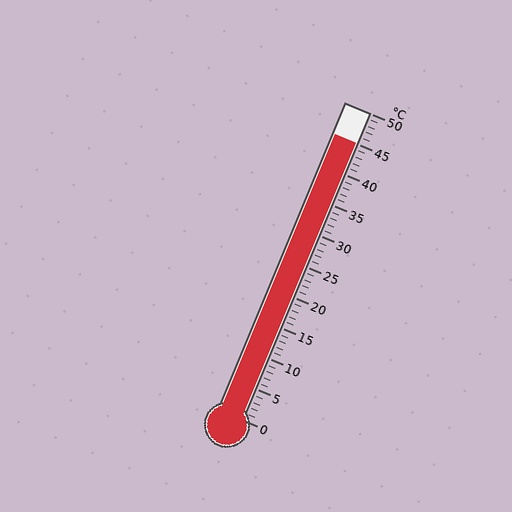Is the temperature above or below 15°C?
The temperature is above 15°C.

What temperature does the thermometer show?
The thermometer shows approximately 45°C.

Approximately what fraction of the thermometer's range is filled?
The thermometer is filled to approximately 90% of its range.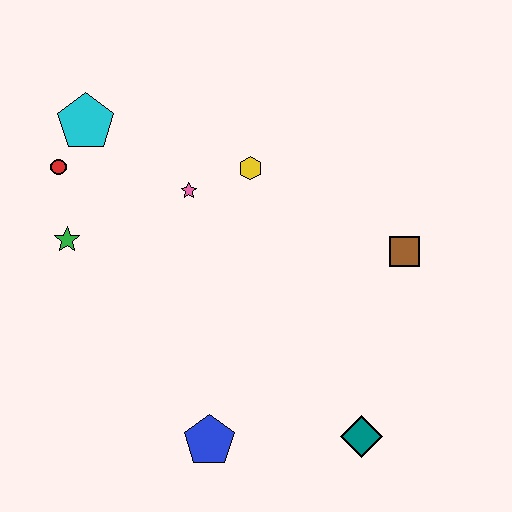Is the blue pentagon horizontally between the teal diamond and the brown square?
No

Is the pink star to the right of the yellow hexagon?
No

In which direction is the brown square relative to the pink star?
The brown square is to the right of the pink star.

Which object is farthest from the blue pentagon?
The cyan pentagon is farthest from the blue pentagon.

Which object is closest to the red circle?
The cyan pentagon is closest to the red circle.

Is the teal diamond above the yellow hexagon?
No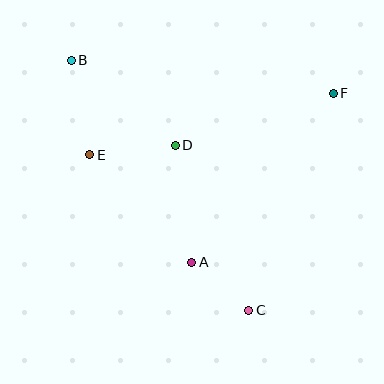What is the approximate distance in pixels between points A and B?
The distance between A and B is approximately 235 pixels.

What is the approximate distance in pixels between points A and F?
The distance between A and F is approximately 220 pixels.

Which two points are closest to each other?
Points A and C are closest to each other.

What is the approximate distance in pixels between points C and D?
The distance between C and D is approximately 181 pixels.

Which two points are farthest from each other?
Points B and C are farthest from each other.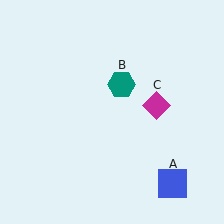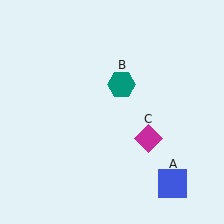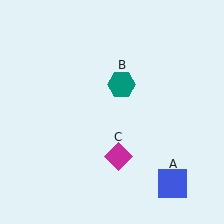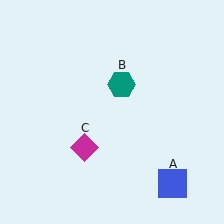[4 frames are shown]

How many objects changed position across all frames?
1 object changed position: magenta diamond (object C).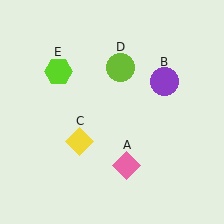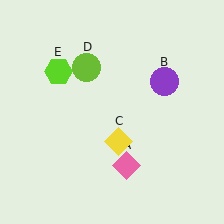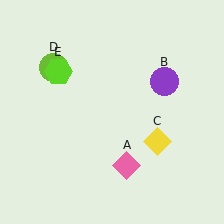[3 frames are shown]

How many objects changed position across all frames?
2 objects changed position: yellow diamond (object C), lime circle (object D).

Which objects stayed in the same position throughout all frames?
Pink diamond (object A) and purple circle (object B) and lime hexagon (object E) remained stationary.